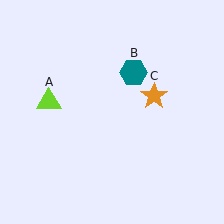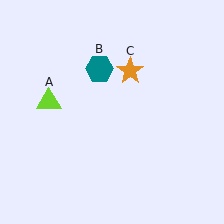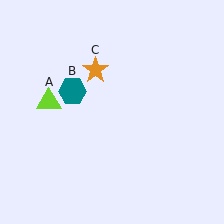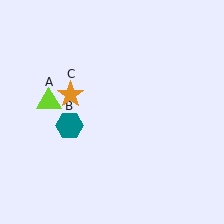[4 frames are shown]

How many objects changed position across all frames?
2 objects changed position: teal hexagon (object B), orange star (object C).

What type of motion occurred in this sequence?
The teal hexagon (object B), orange star (object C) rotated counterclockwise around the center of the scene.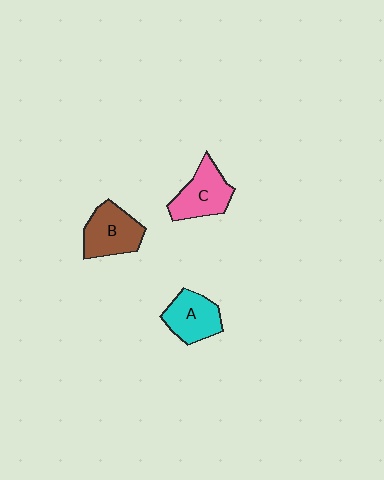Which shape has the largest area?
Shape B (brown).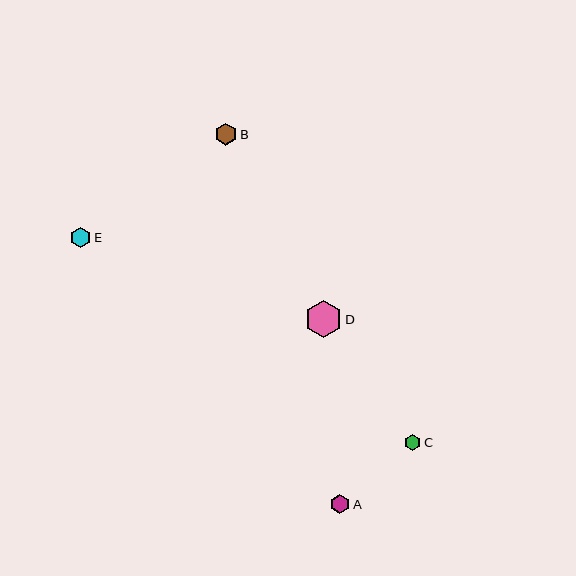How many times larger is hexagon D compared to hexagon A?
Hexagon D is approximately 1.9 times the size of hexagon A.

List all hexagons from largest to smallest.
From largest to smallest: D, B, E, A, C.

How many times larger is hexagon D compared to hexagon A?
Hexagon D is approximately 1.9 times the size of hexagon A.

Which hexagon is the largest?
Hexagon D is the largest with a size of approximately 38 pixels.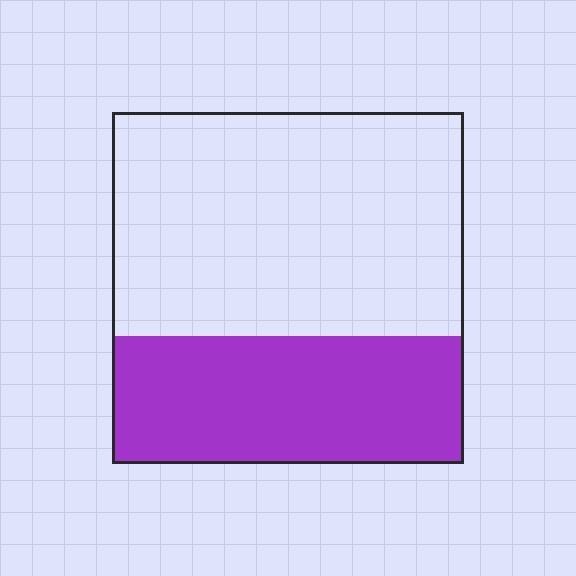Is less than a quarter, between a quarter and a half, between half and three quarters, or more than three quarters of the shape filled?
Between a quarter and a half.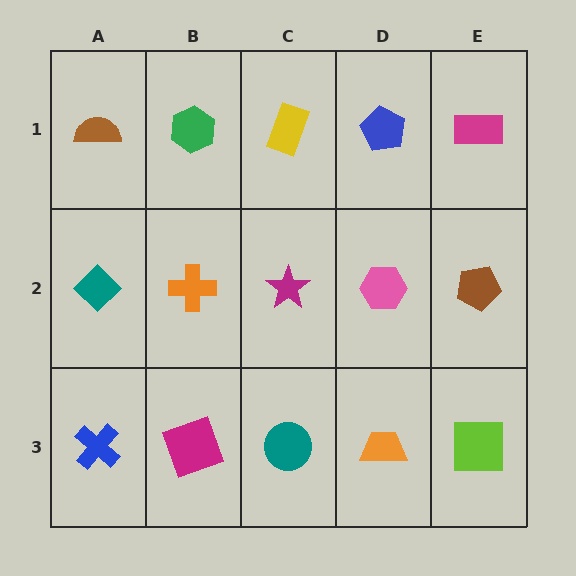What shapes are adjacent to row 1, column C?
A magenta star (row 2, column C), a green hexagon (row 1, column B), a blue pentagon (row 1, column D).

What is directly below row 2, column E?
A lime square.